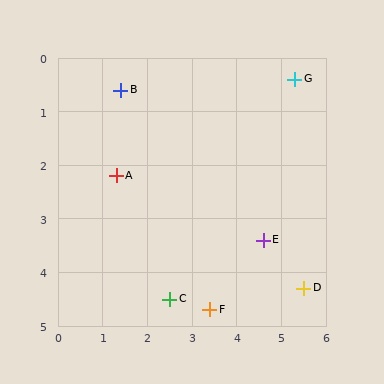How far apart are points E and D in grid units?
Points E and D are about 1.3 grid units apart.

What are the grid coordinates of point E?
Point E is at approximately (4.6, 3.4).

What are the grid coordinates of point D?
Point D is at approximately (5.5, 4.3).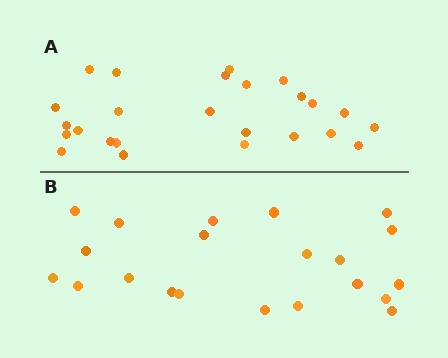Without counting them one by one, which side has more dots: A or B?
Region A (the top region) has more dots.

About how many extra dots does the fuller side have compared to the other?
Region A has about 4 more dots than region B.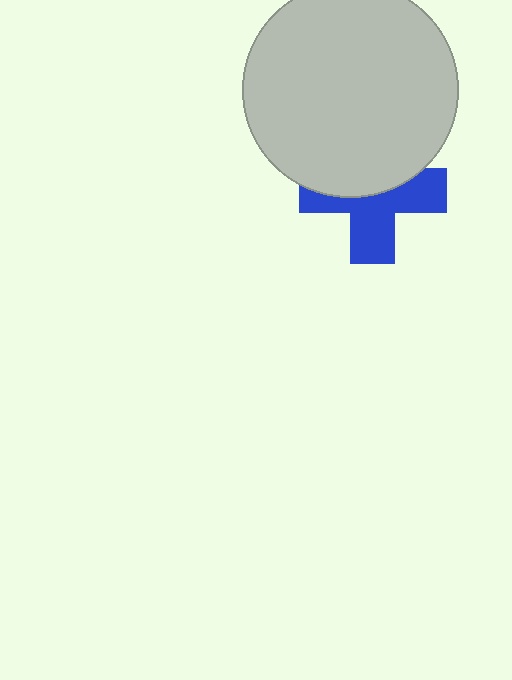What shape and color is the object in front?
The object in front is a light gray circle.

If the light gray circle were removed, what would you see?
You would see the complete blue cross.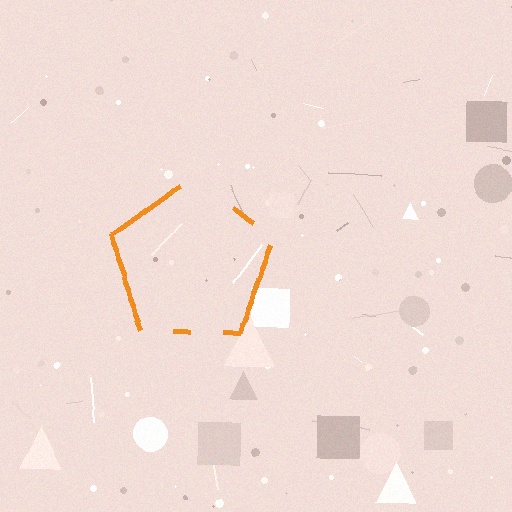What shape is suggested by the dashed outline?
The dashed outline suggests a pentagon.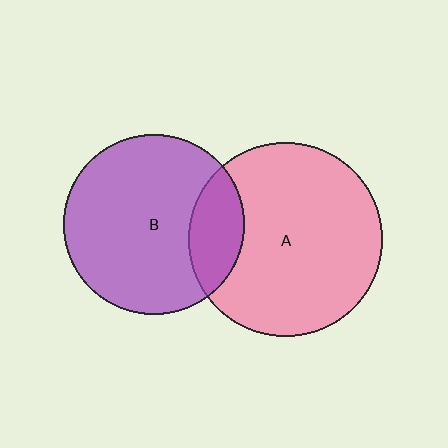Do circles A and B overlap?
Yes.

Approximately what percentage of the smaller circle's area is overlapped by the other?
Approximately 20%.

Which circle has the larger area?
Circle A (pink).